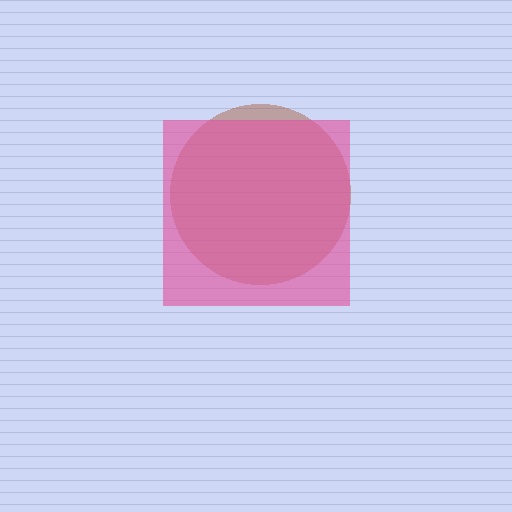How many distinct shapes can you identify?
There are 2 distinct shapes: a brown circle, a pink square.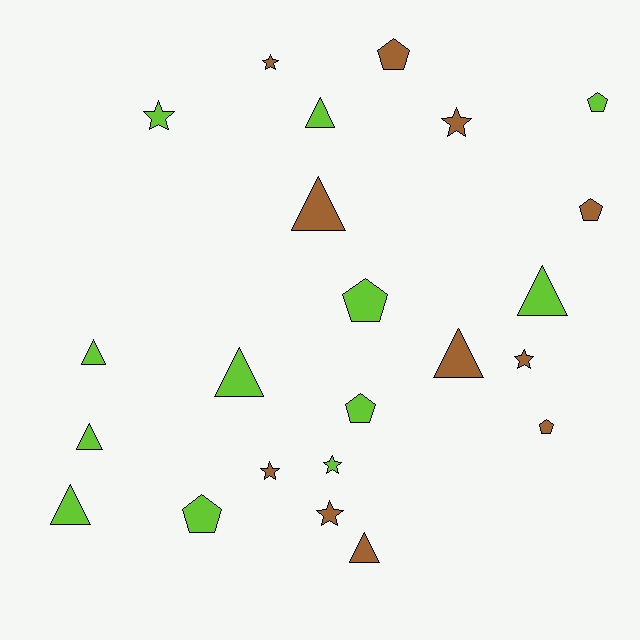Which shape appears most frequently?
Triangle, with 9 objects.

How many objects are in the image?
There are 23 objects.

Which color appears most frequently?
Lime, with 12 objects.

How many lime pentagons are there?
There are 4 lime pentagons.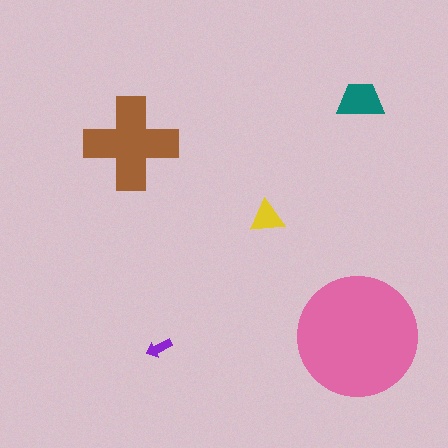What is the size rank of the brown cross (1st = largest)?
2nd.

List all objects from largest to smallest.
The pink circle, the brown cross, the teal trapezoid, the yellow triangle, the purple arrow.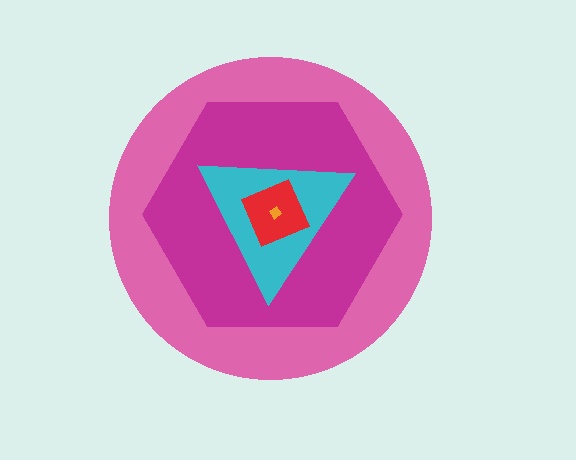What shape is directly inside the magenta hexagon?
The cyan triangle.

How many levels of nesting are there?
5.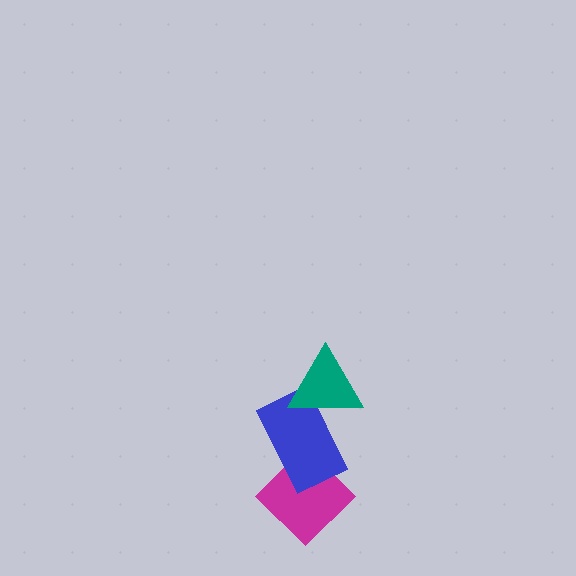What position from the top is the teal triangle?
The teal triangle is 1st from the top.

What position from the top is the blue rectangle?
The blue rectangle is 2nd from the top.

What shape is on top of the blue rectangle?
The teal triangle is on top of the blue rectangle.